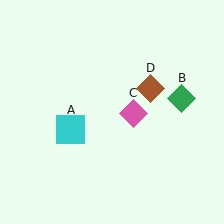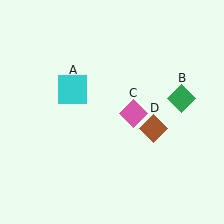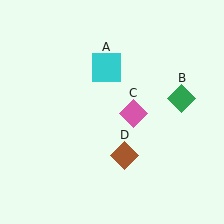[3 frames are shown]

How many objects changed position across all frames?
2 objects changed position: cyan square (object A), brown diamond (object D).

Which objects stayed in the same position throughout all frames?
Green diamond (object B) and pink diamond (object C) remained stationary.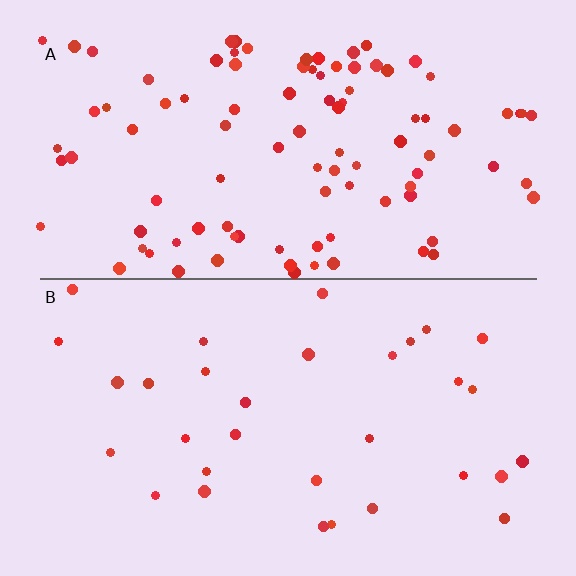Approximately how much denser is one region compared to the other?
Approximately 3.1× — region A over region B.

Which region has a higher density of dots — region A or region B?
A (the top).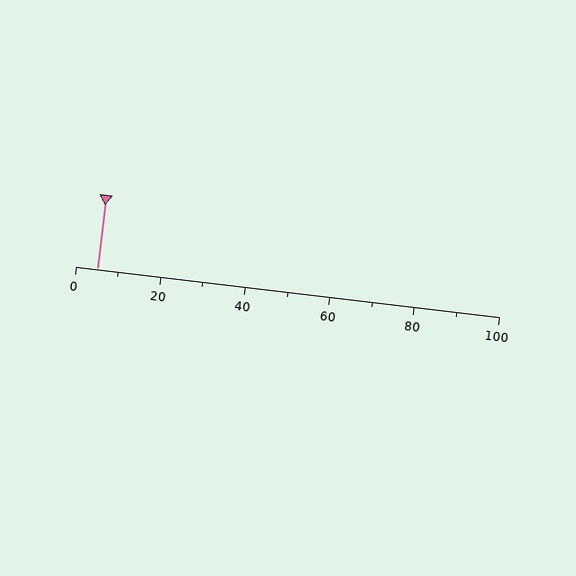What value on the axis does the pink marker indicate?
The marker indicates approximately 5.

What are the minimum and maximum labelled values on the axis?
The axis runs from 0 to 100.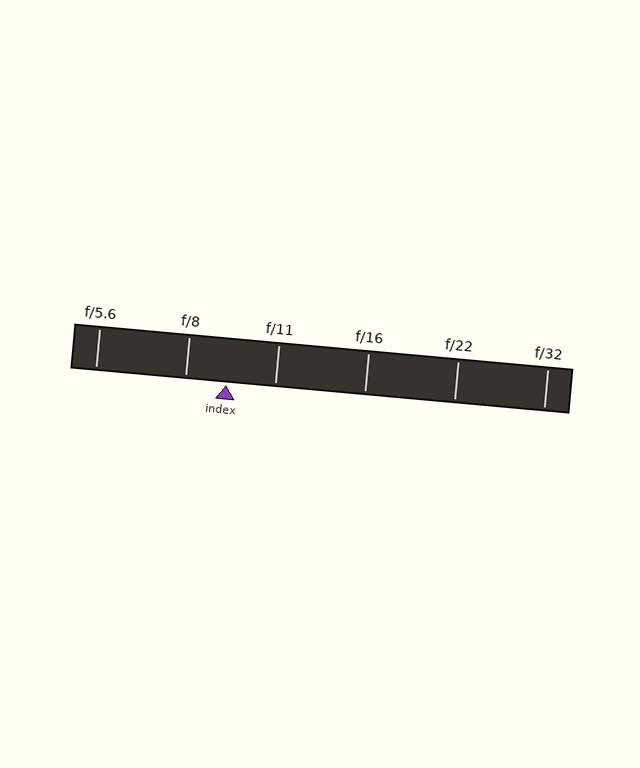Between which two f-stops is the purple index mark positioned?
The index mark is between f/8 and f/11.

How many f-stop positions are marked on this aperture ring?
There are 6 f-stop positions marked.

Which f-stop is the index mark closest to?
The index mark is closest to f/8.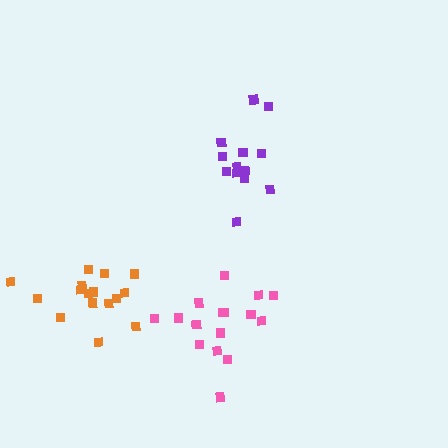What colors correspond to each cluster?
The clusters are colored: orange, pink, purple.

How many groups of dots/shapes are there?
There are 3 groups.